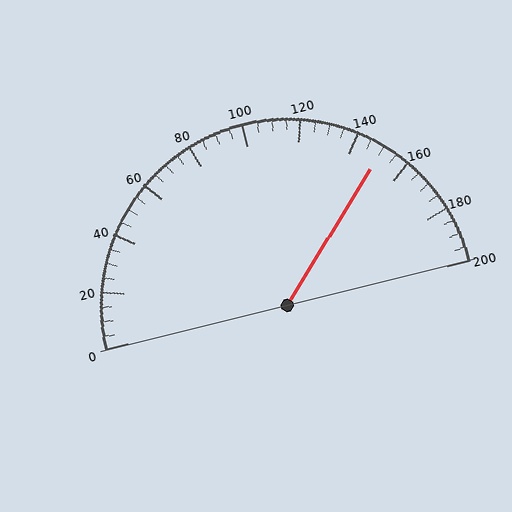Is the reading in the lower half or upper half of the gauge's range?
The reading is in the upper half of the range (0 to 200).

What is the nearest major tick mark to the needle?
The nearest major tick mark is 160.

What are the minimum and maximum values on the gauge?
The gauge ranges from 0 to 200.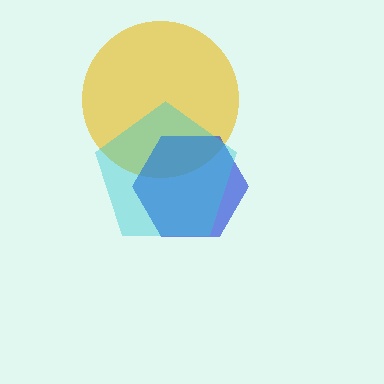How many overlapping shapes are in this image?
There are 3 overlapping shapes in the image.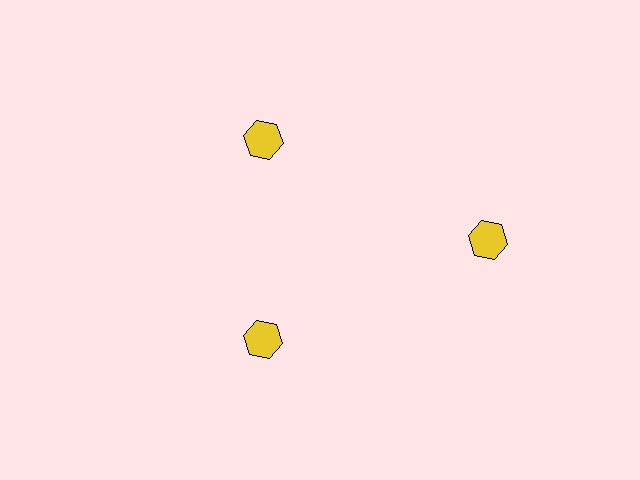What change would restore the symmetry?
The symmetry would be restored by moving it inward, back onto the ring so that all 3 hexagons sit at equal angles and equal distance from the center.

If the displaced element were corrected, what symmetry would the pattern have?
It would have 3-fold rotational symmetry — the pattern would map onto itself every 120 degrees.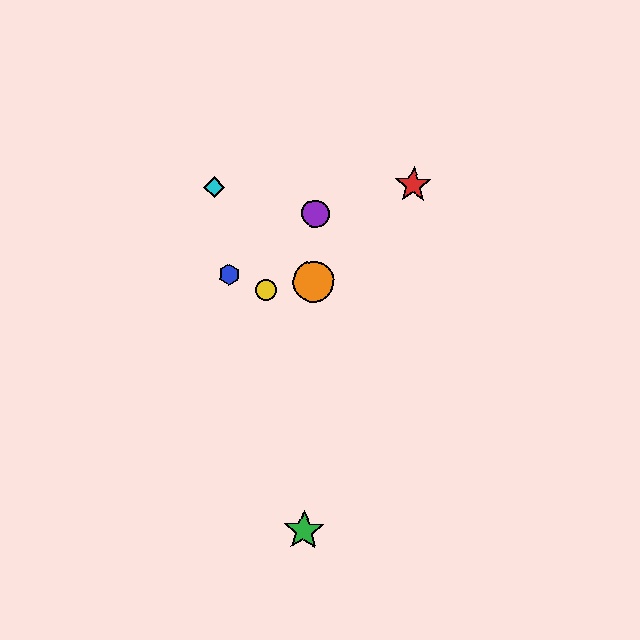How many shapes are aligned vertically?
3 shapes (the green star, the purple circle, the orange circle) are aligned vertically.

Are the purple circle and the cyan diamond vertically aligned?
No, the purple circle is at x≈316 and the cyan diamond is at x≈214.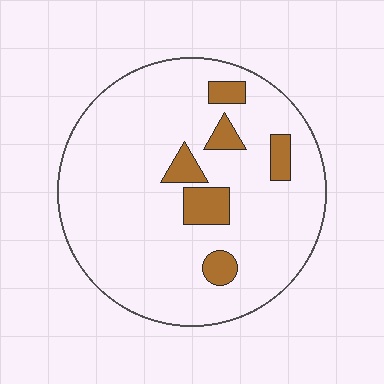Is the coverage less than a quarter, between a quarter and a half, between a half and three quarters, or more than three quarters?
Less than a quarter.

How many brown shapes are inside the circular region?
6.